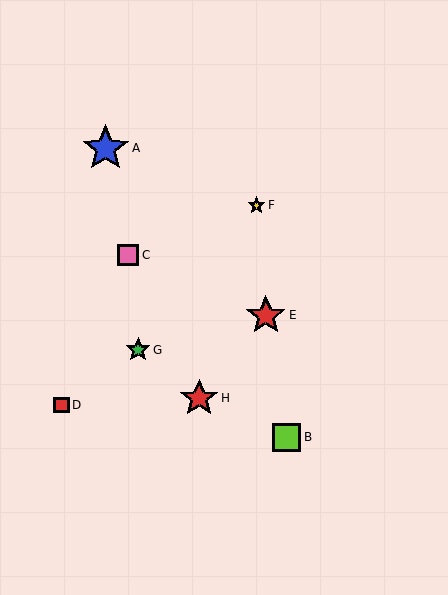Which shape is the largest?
The blue star (labeled A) is the largest.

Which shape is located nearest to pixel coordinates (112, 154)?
The blue star (labeled A) at (106, 148) is nearest to that location.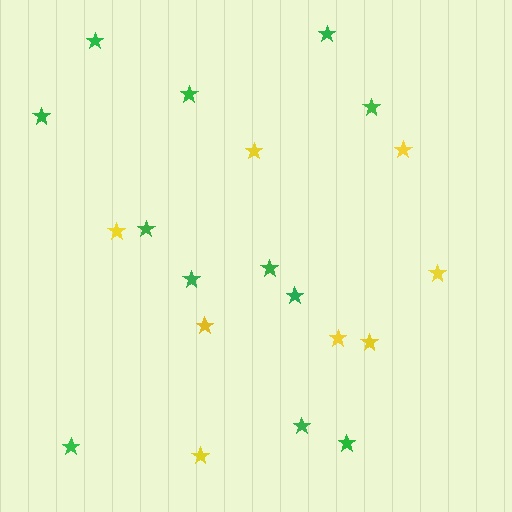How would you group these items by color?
There are 2 groups: one group of yellow stars (8) and one group of green stars (12).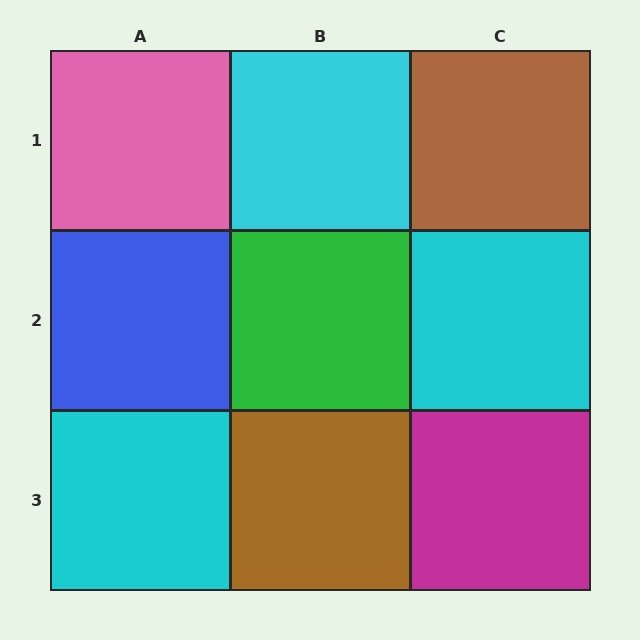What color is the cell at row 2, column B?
Green.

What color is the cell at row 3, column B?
Brown.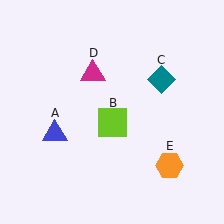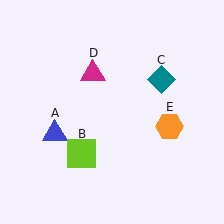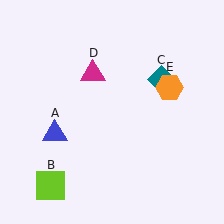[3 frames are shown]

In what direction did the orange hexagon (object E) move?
The orange hexagon (object E) moved up.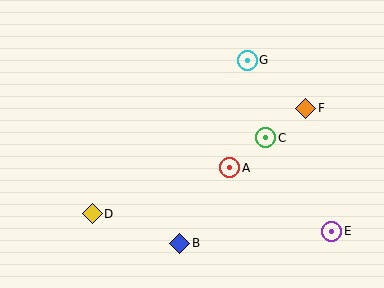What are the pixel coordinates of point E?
Point E is at (332, 231).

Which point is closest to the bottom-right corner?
Point E is closest to the bottom-right corner.